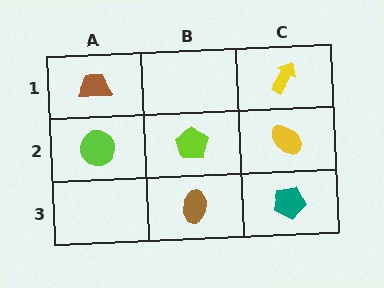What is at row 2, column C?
A yellow ellipse.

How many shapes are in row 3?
2 shapes.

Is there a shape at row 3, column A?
No, that cell is empty.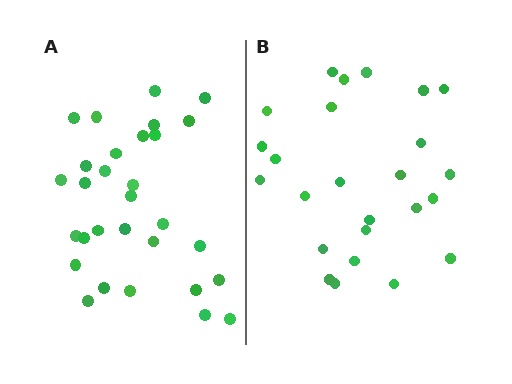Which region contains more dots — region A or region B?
Region A (the left region) has more dots.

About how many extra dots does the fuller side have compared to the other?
Region A has about 5 more dots than region B.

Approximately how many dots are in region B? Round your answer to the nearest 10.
About 20 dots. (The exact count is 25, which rounds to 20.)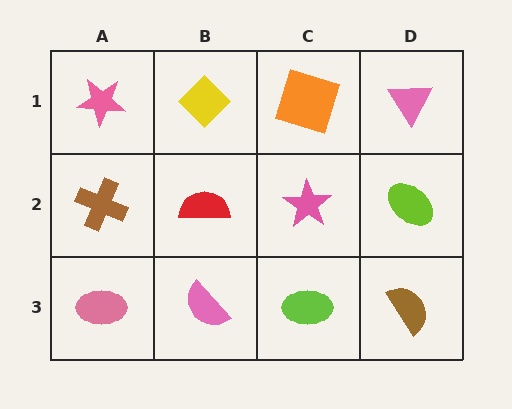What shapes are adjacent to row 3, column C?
A pink star (row 2, column C), a pink semicircle (row 3, column B), a brown semicircle (row 3, column D).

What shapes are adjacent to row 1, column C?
A pink star (row 2, column C), a yellow diamond (row 1, column B), a pink triangle (row 1, column D).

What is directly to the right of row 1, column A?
A yellow diamond.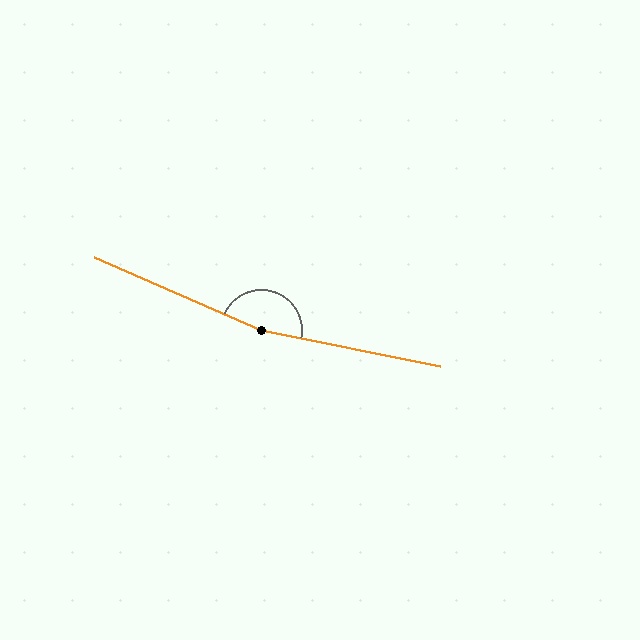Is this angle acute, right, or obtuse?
It is obtuse.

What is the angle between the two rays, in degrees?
Approximately 167 degrees.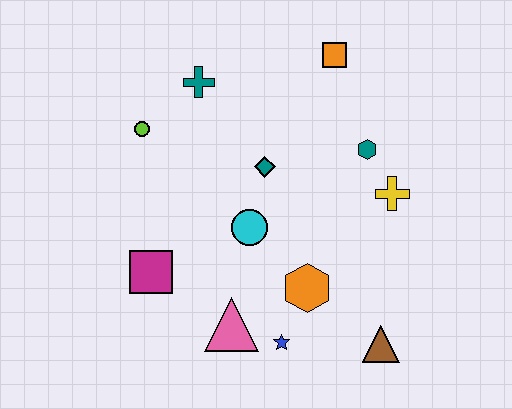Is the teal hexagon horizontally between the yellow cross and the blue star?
Yes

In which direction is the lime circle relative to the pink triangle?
The lime circle is above the pink triangle.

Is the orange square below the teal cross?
No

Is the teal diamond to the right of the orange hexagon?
No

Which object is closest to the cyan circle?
The teal diamond is closest to the cyan circle.